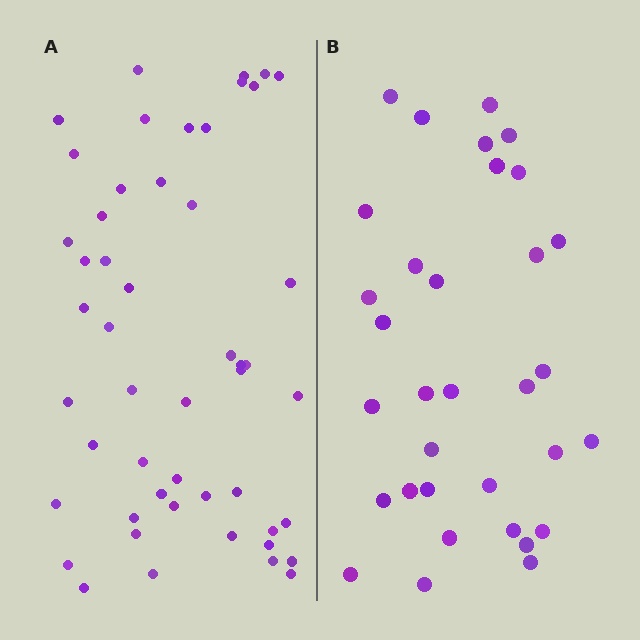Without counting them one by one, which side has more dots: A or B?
Region A (the left region) has more dots.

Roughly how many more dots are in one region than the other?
Region A has approximately 15 more dots than region B.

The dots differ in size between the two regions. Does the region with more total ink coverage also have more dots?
No. Region B has more total ink coverage because its dots are larger, but region A actually contains more individual dots. Total area can be misleading — the number of items is what matters here.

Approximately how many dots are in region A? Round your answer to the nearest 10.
About 50 dots.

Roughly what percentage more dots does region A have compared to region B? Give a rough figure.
About 50% more.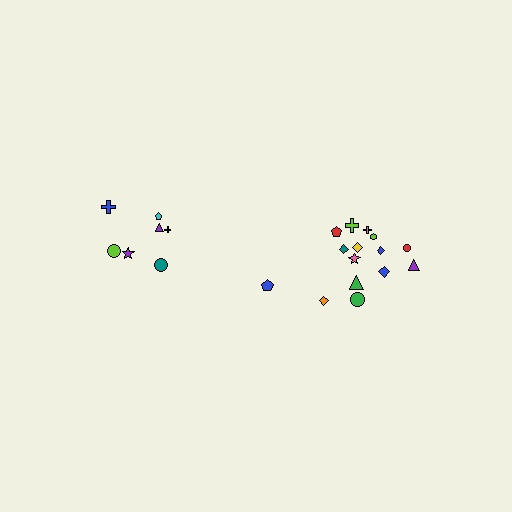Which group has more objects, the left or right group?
The right group.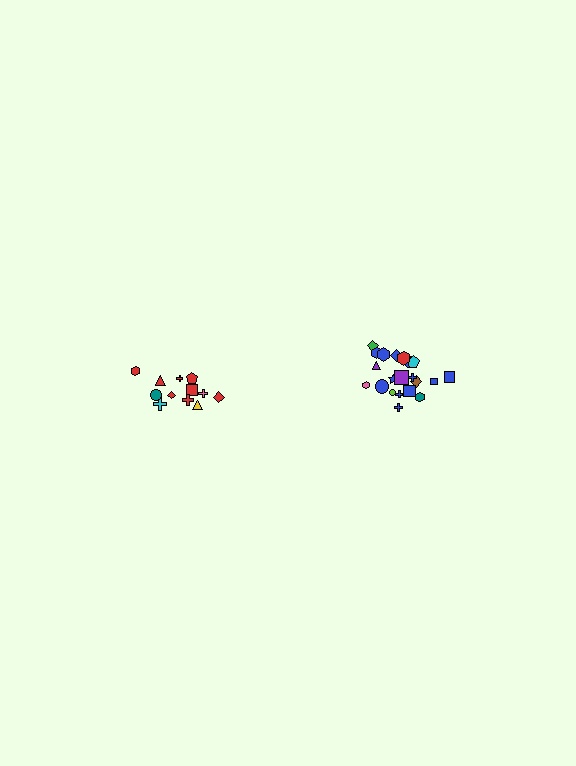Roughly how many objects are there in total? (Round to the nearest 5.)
Roughly 35 objects in total.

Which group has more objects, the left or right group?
The right group.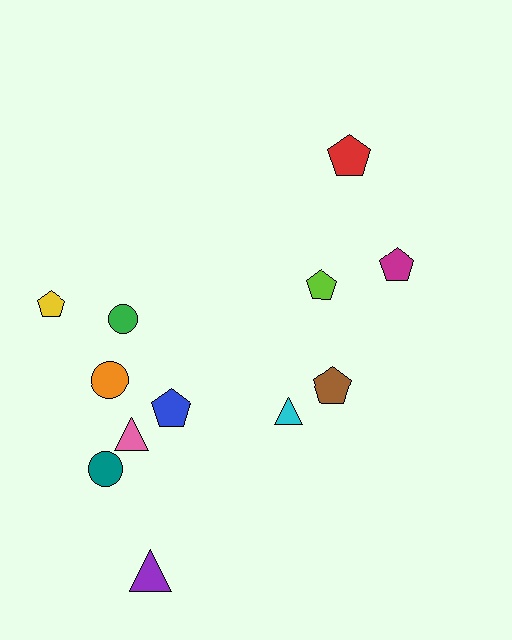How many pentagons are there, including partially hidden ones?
There are 6 pentagons.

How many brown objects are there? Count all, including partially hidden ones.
There is 1 brown object.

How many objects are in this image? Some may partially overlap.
There are 12 objects.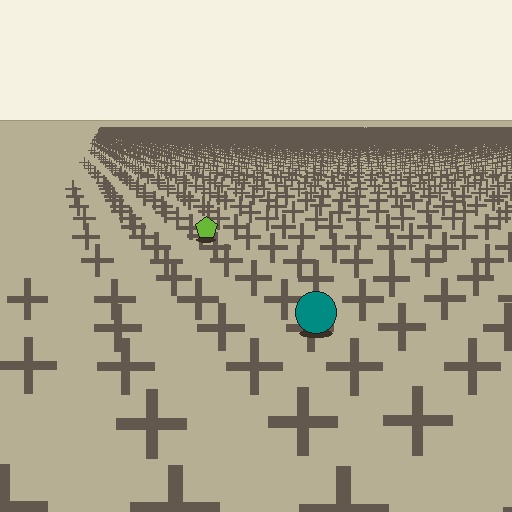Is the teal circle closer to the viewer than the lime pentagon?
Yes. The teal circle is closer — you can tell from the texture gradient: the ground texture is coarser near it.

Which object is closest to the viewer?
The teal circle is closest. The texture marks near it are larger and more spread out.